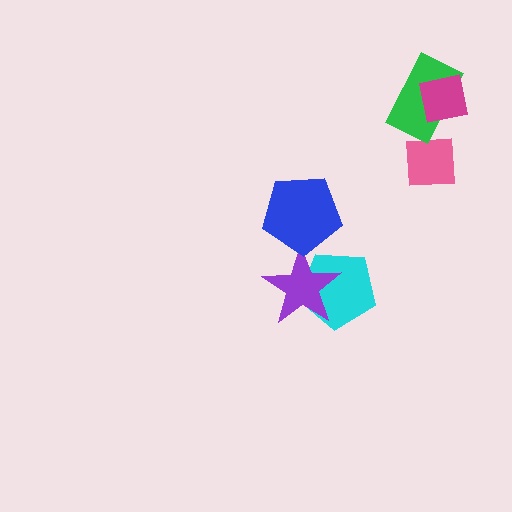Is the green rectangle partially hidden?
Yes, it is partially covered by another shape.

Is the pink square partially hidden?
No, no other shape covers it.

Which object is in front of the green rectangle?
The magenta square is in front of the green rectangle.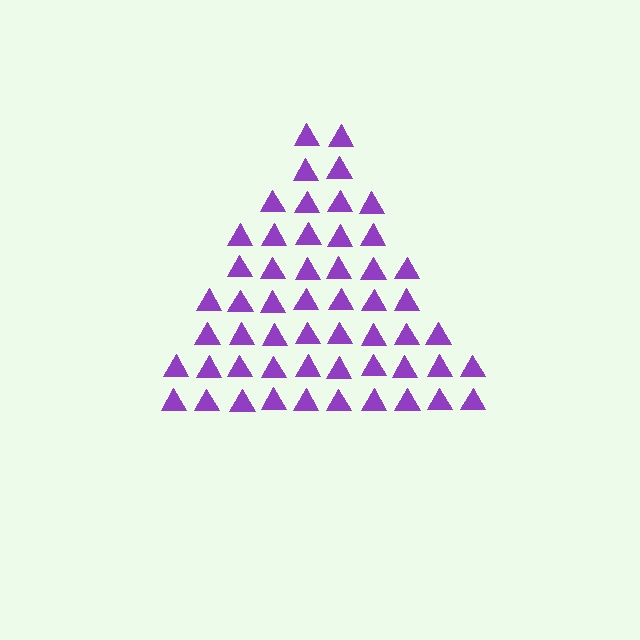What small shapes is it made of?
It is made of small triangles.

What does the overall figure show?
The overall figure shows a triangle.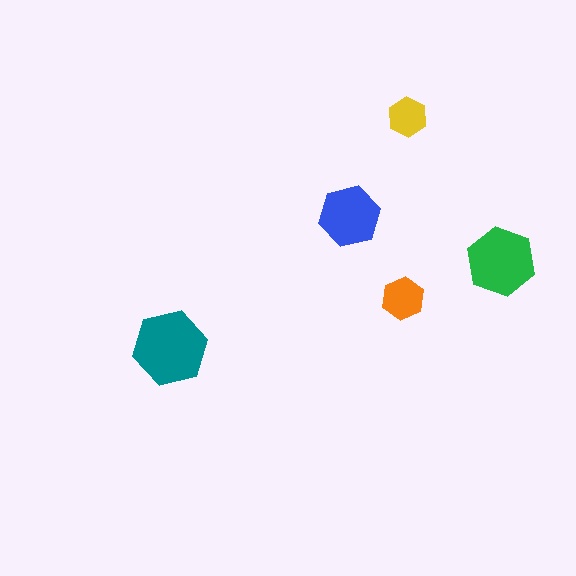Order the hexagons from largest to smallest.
the teal one, the green one, the blue one, the orange one, the yellow one.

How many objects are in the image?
There are 5 objects in the image.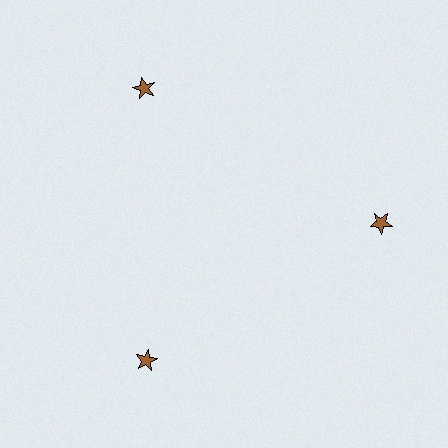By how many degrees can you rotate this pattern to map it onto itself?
The pattern maps onto itself every 120 degrees of rotation.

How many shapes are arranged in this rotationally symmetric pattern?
There are 3 shapes, arranged in 3 groups of 1.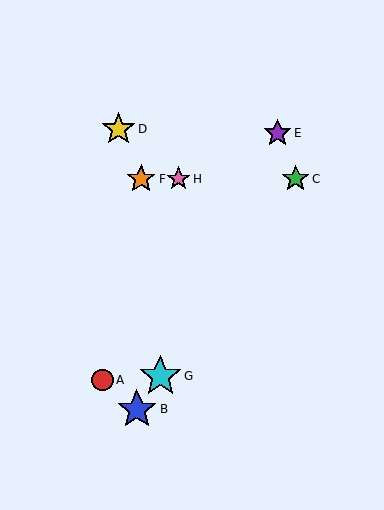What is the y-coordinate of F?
Object F is at y≈179.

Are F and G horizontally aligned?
No, F is at y≈179 and G is at y≈376.